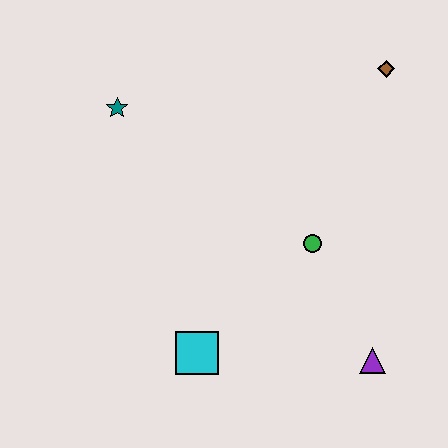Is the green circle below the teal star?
Yes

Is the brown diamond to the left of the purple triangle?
No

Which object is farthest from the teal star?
The purple triangle is farthest from the teal star.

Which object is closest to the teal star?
The green circle is closest to the teal star.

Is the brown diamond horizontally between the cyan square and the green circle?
No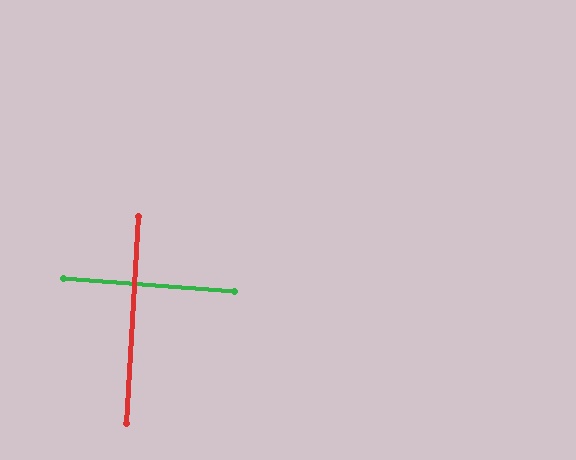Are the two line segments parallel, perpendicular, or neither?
Perpendicular — they meet at approximately 89°.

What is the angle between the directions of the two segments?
Approximately 89 degrees.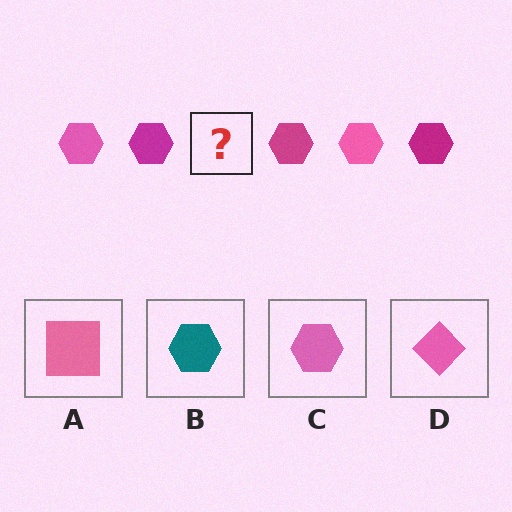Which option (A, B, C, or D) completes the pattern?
C.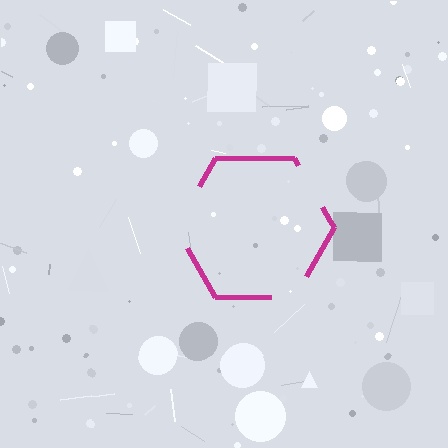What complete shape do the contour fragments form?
The contour fragments form a hexagon.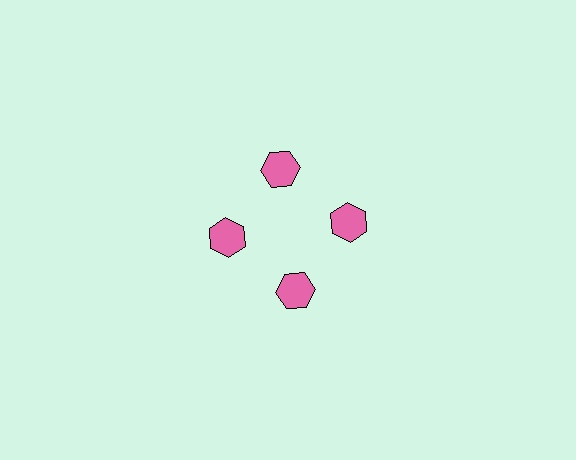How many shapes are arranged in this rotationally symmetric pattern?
There are 4 shapes, arranged in 4 groups of 1.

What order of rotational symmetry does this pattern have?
This pattern has 4-fold rotational symmetry.